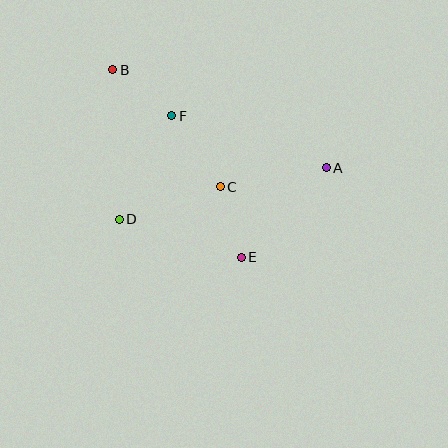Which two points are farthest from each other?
Points A and B are farthest from each other.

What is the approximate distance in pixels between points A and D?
The distance between A and D is approximately 213 pixels.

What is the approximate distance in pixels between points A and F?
The distance between A and F is approximately 163 pixels.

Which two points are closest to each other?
Points C and E are closest to each other.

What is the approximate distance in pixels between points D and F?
The distance between D and F is approximately 116 pixels.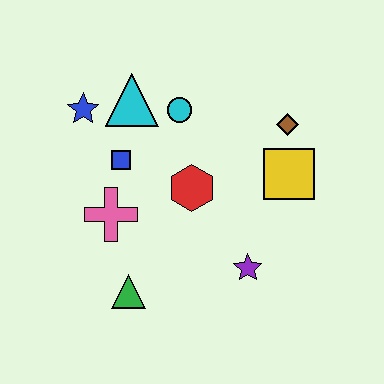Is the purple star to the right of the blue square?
Yes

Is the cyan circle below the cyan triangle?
Yes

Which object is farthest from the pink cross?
The brown diamond is farthest from the pink cross.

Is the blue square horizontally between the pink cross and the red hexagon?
Yes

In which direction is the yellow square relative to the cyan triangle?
The yellow square is to the right of the cyan triangle.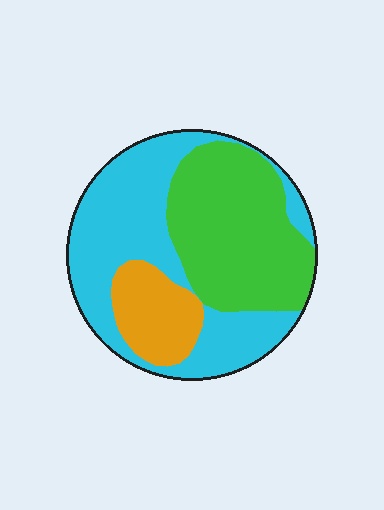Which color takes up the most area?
Cyan, at roughly 45%.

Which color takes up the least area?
Orange, at roughly 15%.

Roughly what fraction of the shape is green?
Green takes up between a quarter and a half of the shape.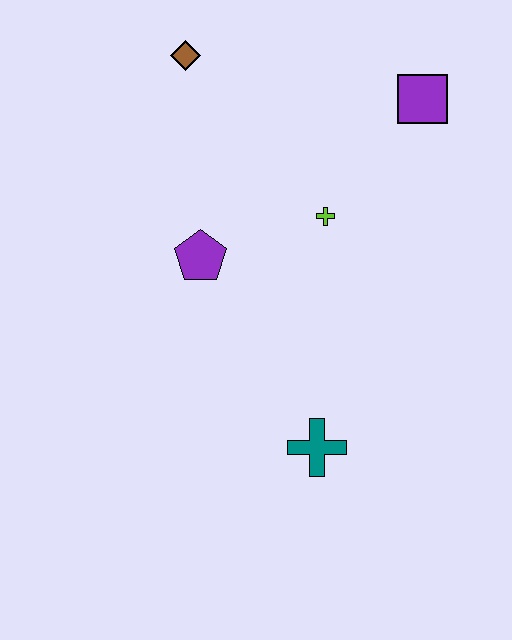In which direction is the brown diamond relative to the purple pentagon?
The brown diamond is above the purple pentagon.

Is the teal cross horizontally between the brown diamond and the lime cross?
Yes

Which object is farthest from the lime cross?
The teal cross is farthest from the lime cross.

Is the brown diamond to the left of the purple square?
Yes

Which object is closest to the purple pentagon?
The lime cross is closest to the purple pentagon.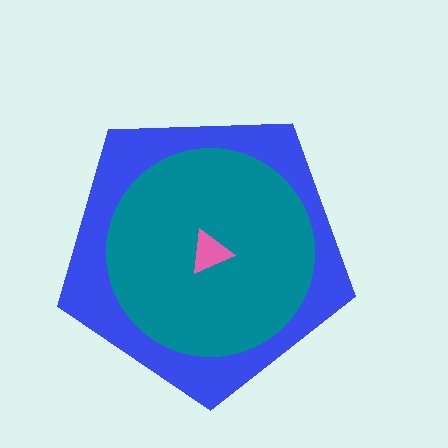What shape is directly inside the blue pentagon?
The teal circle.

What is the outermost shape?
The blue pentagon.